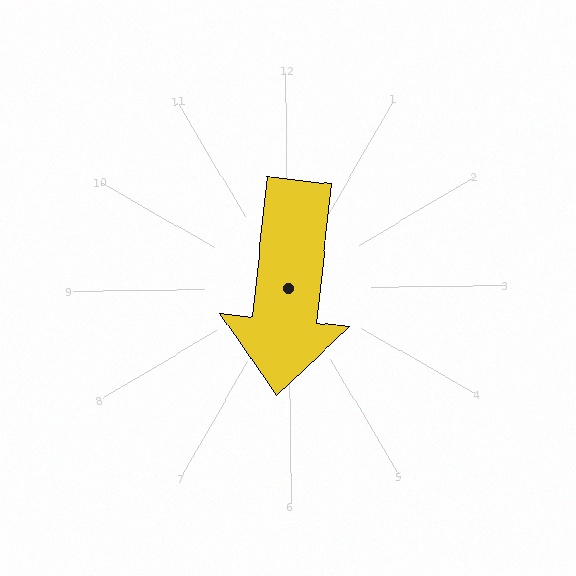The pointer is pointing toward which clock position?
Roughly 6 o'clock.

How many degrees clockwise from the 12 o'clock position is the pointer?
Approximately 187 degrees.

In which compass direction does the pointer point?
South.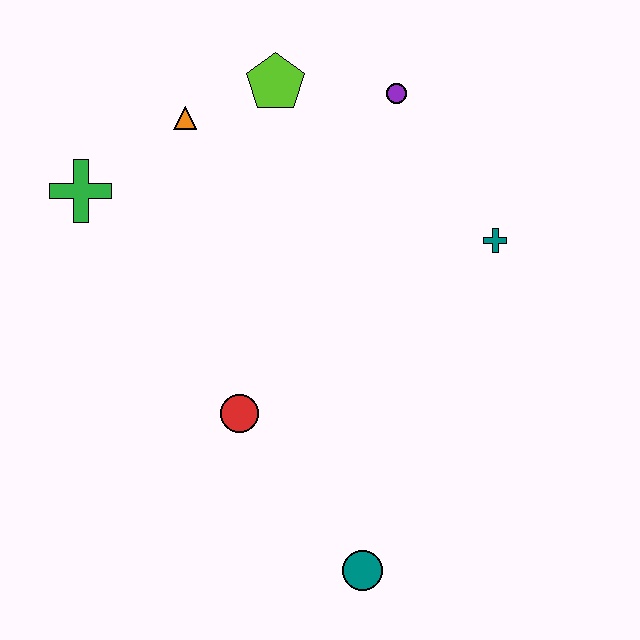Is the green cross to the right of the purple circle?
No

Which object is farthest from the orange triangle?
The teal circle is farthest from the orange triangle.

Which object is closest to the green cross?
The orange triangle is closest to the green cross.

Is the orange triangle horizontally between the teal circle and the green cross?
Yes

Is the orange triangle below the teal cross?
No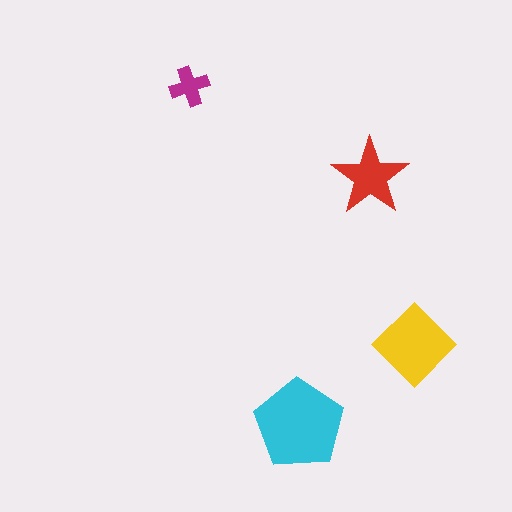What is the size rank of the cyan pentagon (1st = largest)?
1st.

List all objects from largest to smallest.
The cyan pentagon, the yellow diamond, the red star, the magenta cross.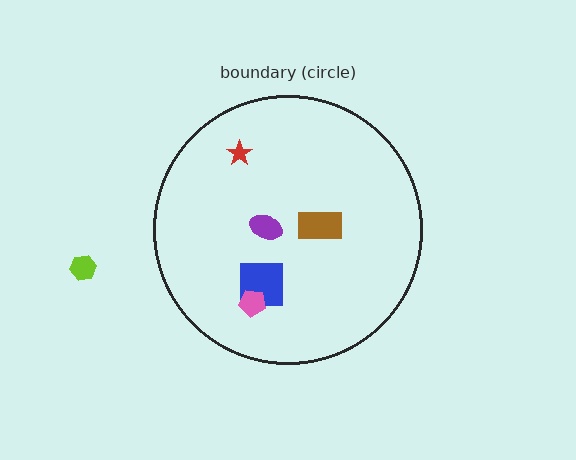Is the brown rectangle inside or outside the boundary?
Inside.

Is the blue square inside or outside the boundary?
Inside.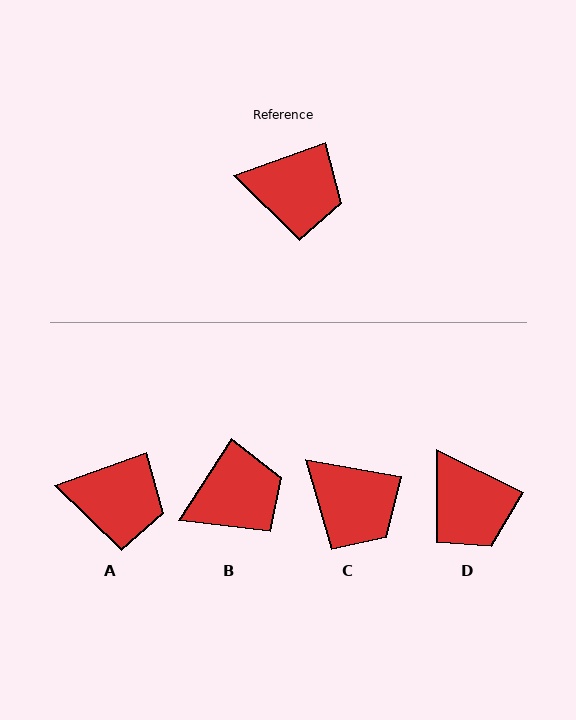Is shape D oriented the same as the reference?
No, it is off by about 46 degrees.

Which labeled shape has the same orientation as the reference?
A.